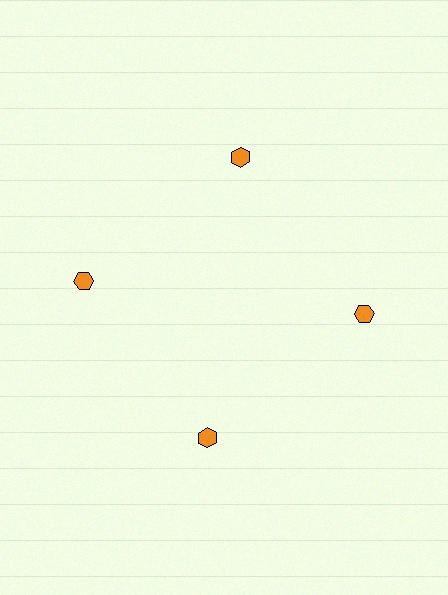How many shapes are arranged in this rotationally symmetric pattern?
There are 4 shapes, arranged in 4 groups of 1.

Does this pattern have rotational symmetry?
Yes, this pattern has 4-fold rotational symmetry. It looks the same after rotating 90 degrees around the center.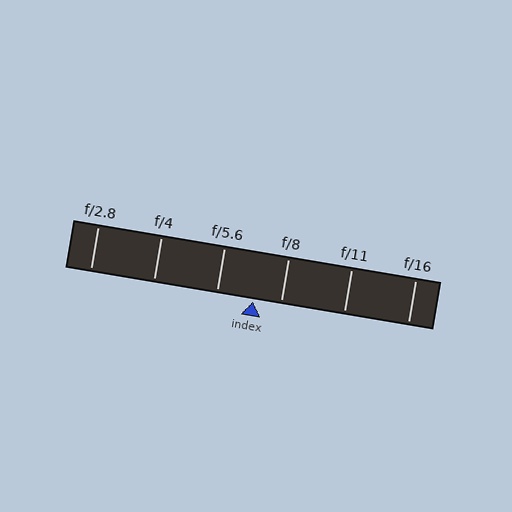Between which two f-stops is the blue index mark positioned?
The index mark is between f/5.6 and f/8.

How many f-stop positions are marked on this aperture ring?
There are 6 f-stop positions marked.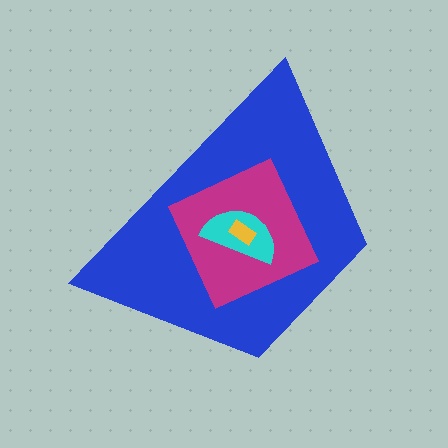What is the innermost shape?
The yellow rectangle.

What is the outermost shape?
The blue trapezoid.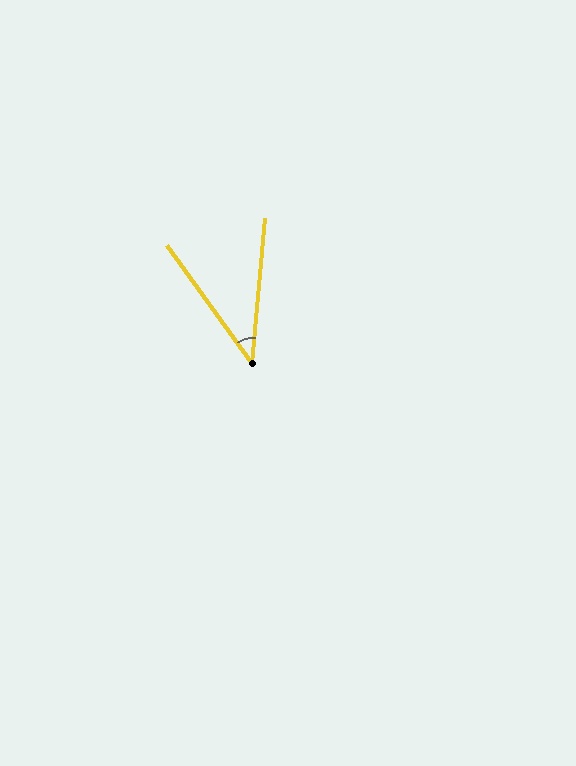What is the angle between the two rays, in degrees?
Approximately 41 degrees.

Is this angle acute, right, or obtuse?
It is acute.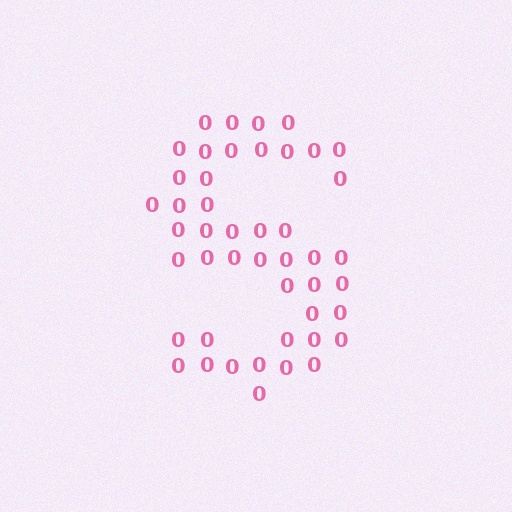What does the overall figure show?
The overall figure shows the letter S.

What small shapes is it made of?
It is made of small digit 0's.